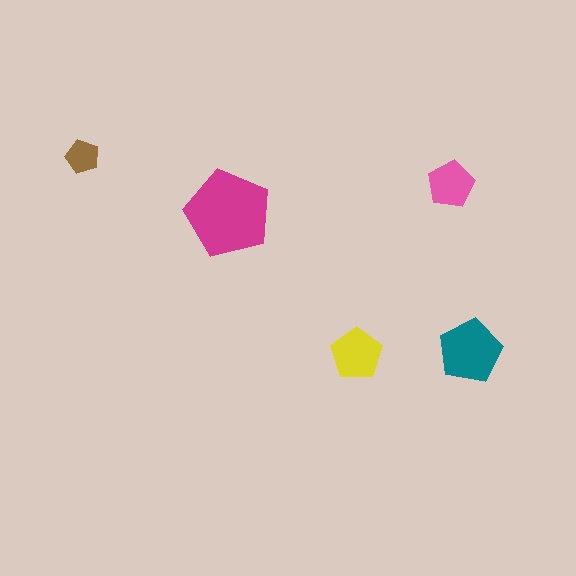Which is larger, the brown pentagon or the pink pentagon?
The pink one.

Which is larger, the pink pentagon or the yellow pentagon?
The yellow one.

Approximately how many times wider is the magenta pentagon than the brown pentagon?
About 2.5 times wider.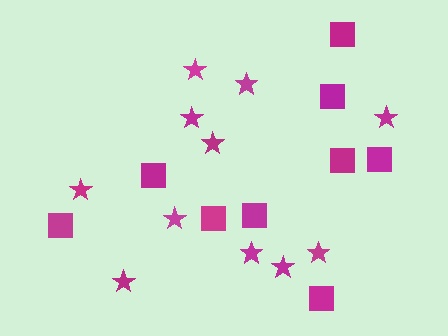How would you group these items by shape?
There are 2 groups: one group of squares (9) and one group of stars (11).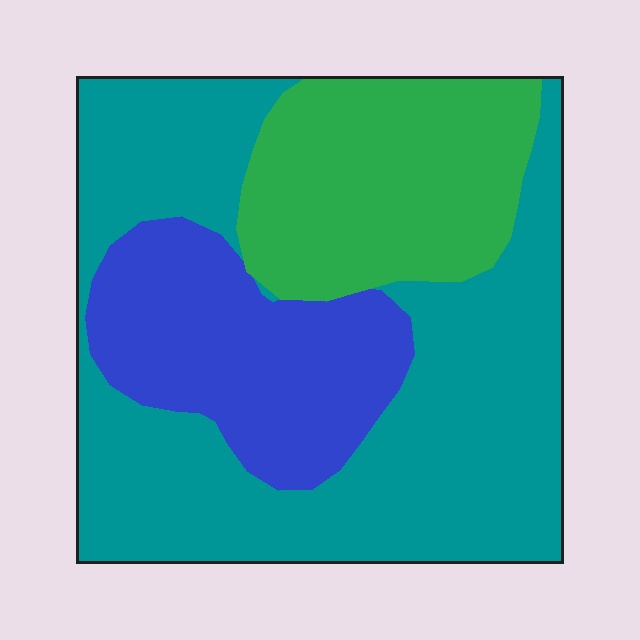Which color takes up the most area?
Teal, at roughly 55%.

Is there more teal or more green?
Teal.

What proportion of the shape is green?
Green covers about 25% of the shape.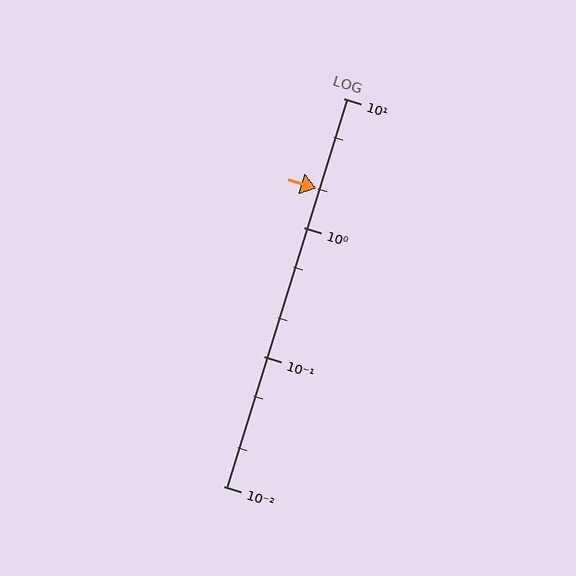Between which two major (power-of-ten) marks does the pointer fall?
The pointer is between 1 and 10.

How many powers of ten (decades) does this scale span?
The scale spans 3 decades, from 0.01 to 10.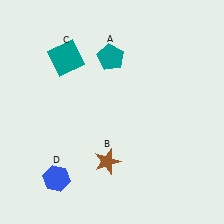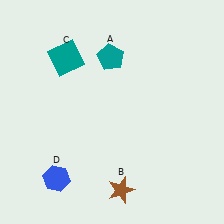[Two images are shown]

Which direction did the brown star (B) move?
The brown star (B) moved down.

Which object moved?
The brown star (B) moved down.